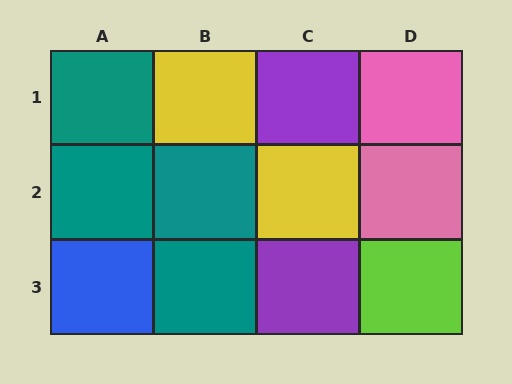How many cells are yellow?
2 cells are yellow.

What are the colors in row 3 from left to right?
Blue, teal, purple, lime.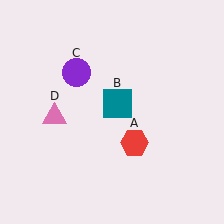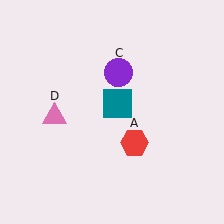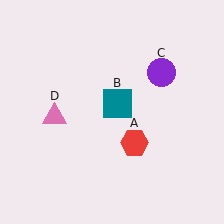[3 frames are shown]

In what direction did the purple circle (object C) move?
The purple circle (object C) moved right.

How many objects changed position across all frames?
1 object changed position: purple circle (object C).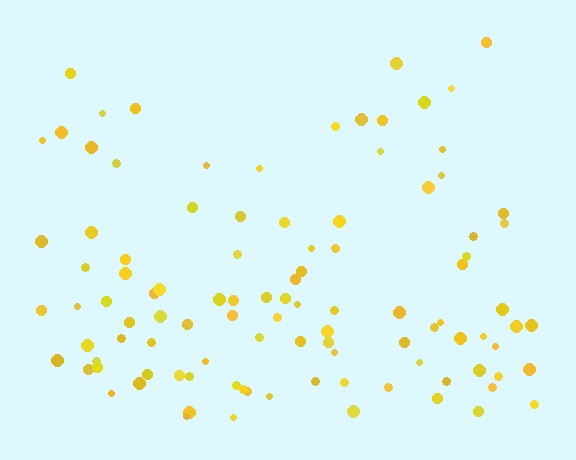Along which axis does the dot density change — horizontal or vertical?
Vertical.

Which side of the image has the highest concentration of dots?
The bottom.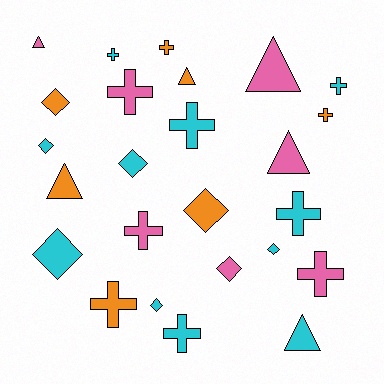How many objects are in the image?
There are 25 objects.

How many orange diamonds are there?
There are 2 orange diamonds.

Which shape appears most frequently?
Cross, with 11 objects.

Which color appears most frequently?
Cyan, with 11 objects.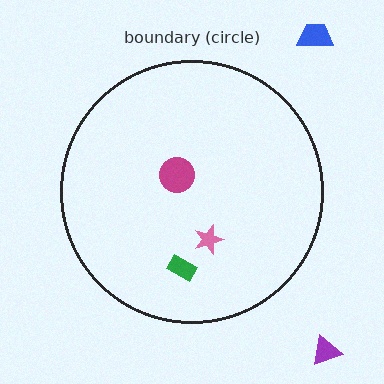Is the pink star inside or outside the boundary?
Inside.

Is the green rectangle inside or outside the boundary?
Inside.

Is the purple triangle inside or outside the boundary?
Outside.